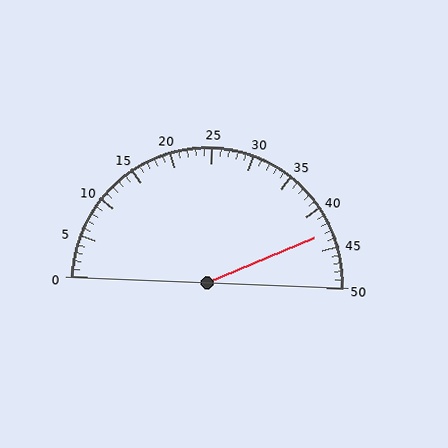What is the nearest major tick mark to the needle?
The nearest major tick mark is 45.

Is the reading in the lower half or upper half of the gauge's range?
The reading is in the upper half of the range (0 to 50).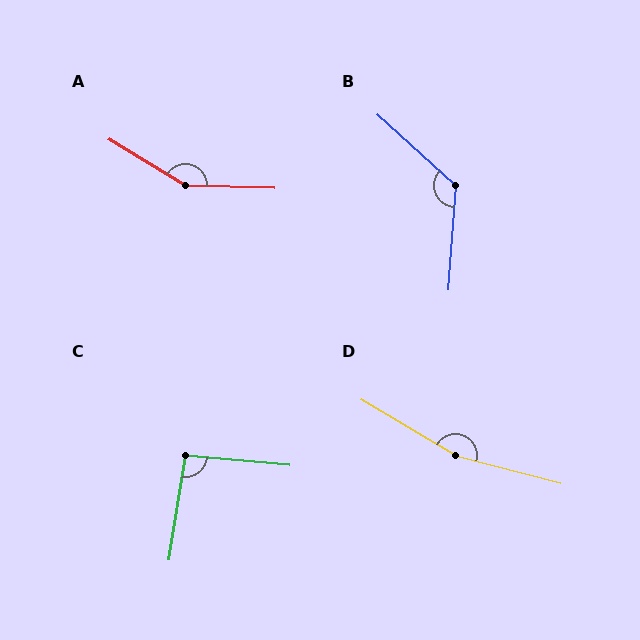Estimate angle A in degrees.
Approximately 150 degrees.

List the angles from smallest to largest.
C (94°), B (128°), A (150°), D (164°).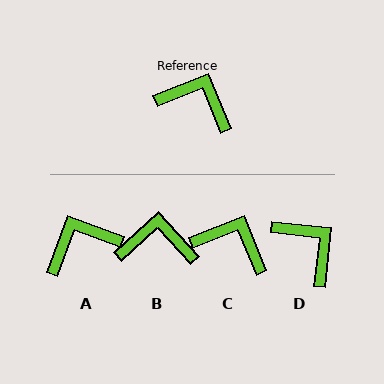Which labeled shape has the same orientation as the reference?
C.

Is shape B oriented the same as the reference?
No, it is off by about 20 degrees.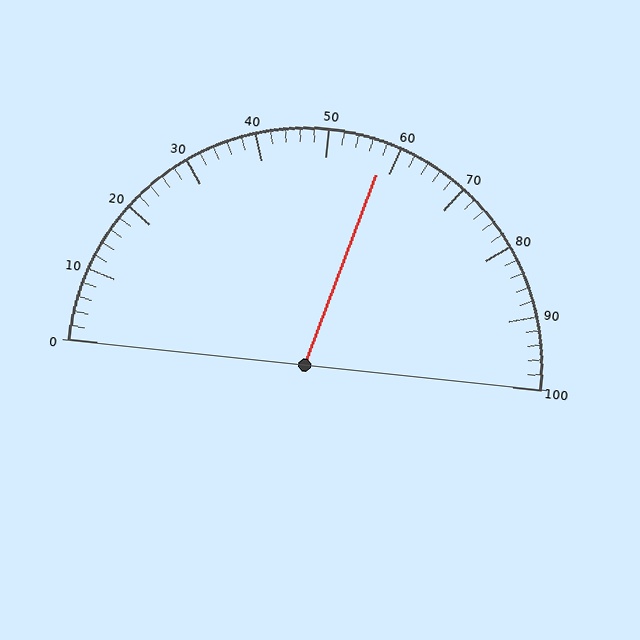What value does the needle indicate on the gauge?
The needle indicates approximately 58.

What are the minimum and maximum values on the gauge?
The gauge ranges from 0 to 100.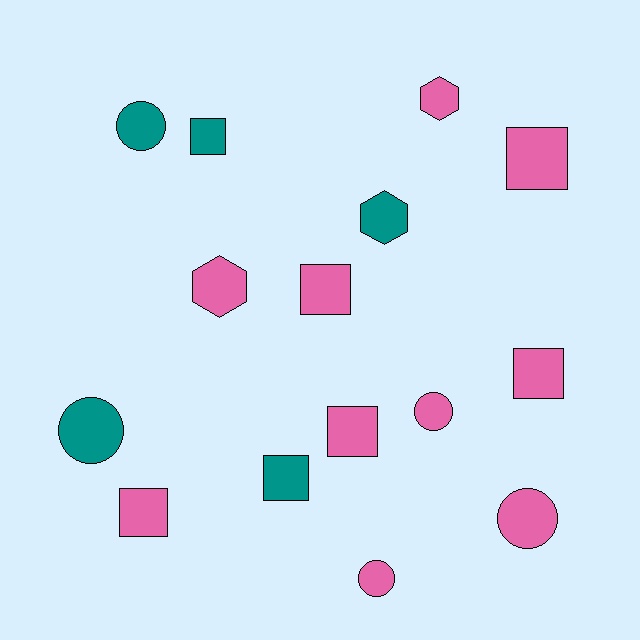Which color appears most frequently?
Pink, with 10 objects.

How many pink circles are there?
There are 3 pink circles.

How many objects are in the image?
There are 15 objects.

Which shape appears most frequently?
Square, with 7 objects.